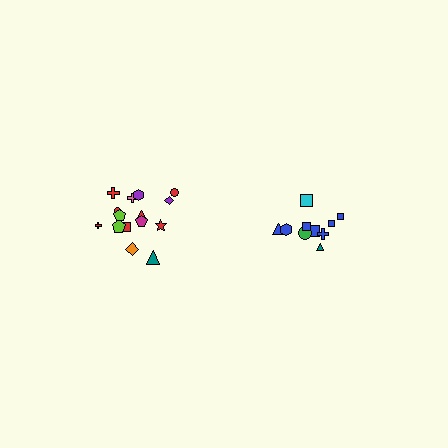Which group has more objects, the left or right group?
The left group.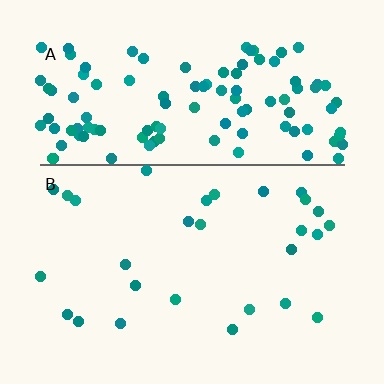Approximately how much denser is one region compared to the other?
Approximately 4.3× — region A over region B.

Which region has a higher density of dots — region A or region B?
A (the top).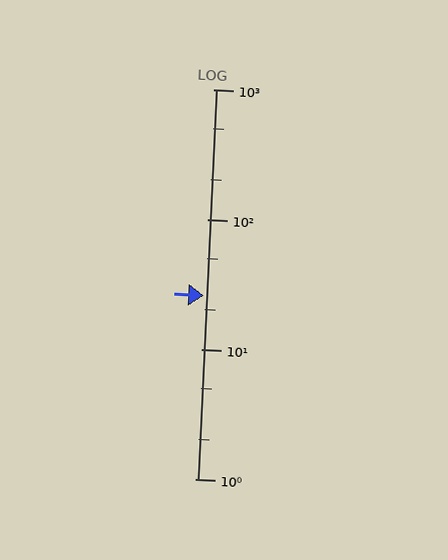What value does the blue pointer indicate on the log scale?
The pointer indicates approximately 26.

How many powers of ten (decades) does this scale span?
The scale spans 3 decades, from 1 to 1000.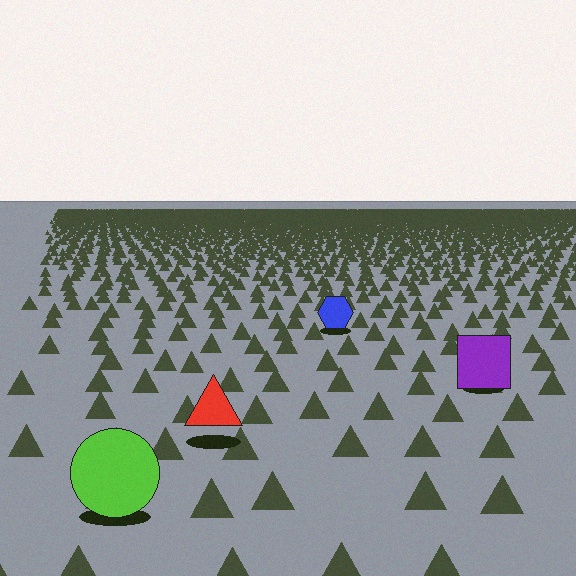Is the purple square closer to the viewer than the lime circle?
No. The lime circle is closer — you can tell from the texture gradient: the ground texture is coarser near it.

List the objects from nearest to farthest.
From nearest to farthest: the lime circle, the red triangle, the purple square, the blue hexagon.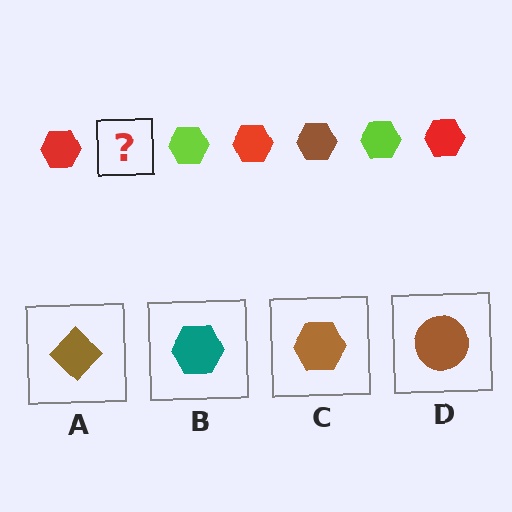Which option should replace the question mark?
Option C.